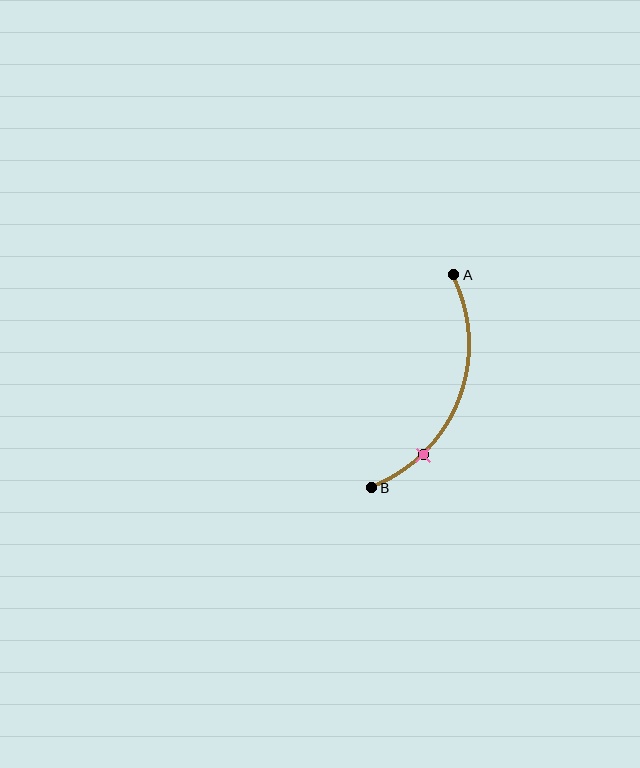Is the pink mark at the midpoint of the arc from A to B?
No. The pink mark lies on the arc but is closer to endpoint B. The arc midpoint would be at the point on the curve equidistant along the arc from both A and B.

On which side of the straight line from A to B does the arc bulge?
The arc bulges to the right of the straight line connecting A and B.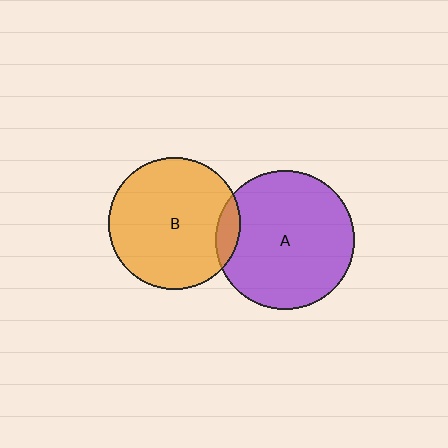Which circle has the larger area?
Circle A (purple).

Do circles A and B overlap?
Yes.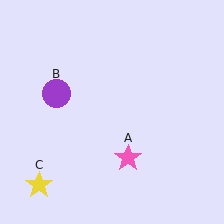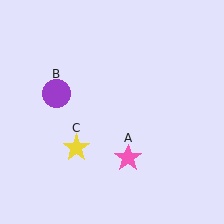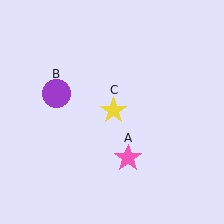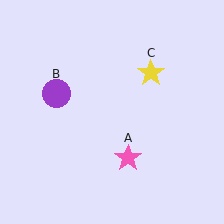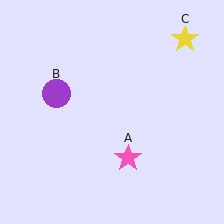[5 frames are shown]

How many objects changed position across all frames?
1 object changed position: yellow star (object C).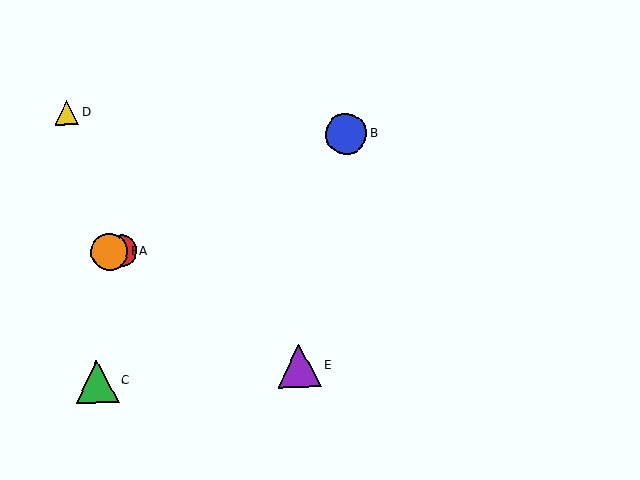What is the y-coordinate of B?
Object B is at y≈134.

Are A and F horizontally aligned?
Yes, both are at y≈251.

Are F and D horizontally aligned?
No, F is at y≈252 and D is at y≈113.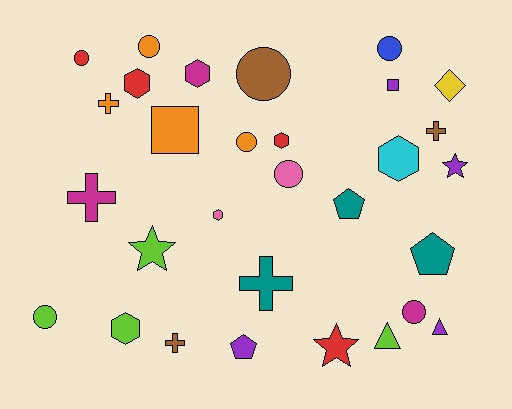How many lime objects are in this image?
There are 4 lime objects.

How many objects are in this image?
There are 30 objects.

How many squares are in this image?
There are 2 squares.